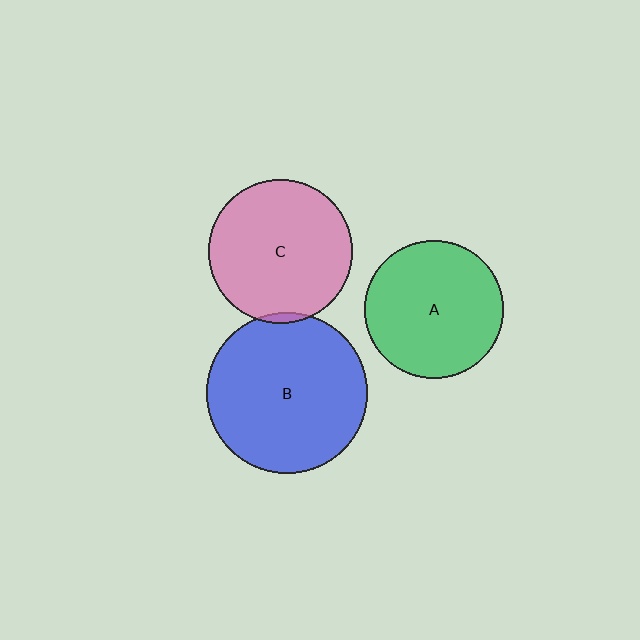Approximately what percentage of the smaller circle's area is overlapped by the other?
Approximately 5%.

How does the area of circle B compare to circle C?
Approximately 1.3 times.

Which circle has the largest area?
Circle B (blue).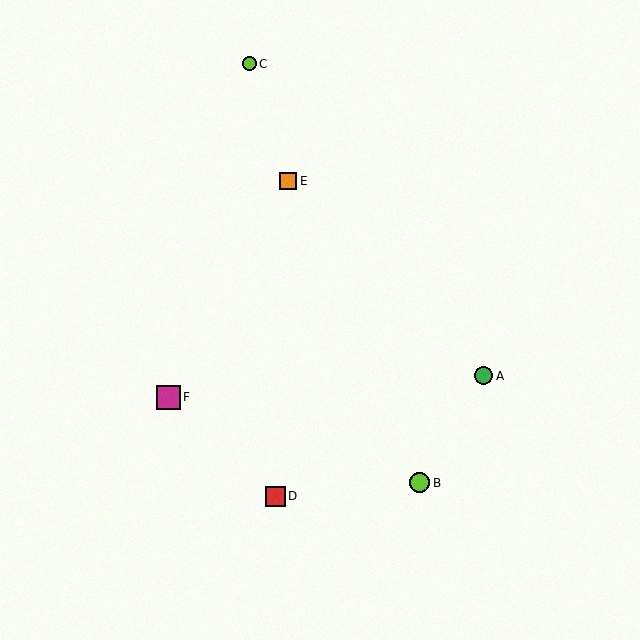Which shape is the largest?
The magenta square (labeled F) is the largest.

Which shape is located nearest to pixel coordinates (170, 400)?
The magenta square (labeled F) at (169, 397) is nearest to that location.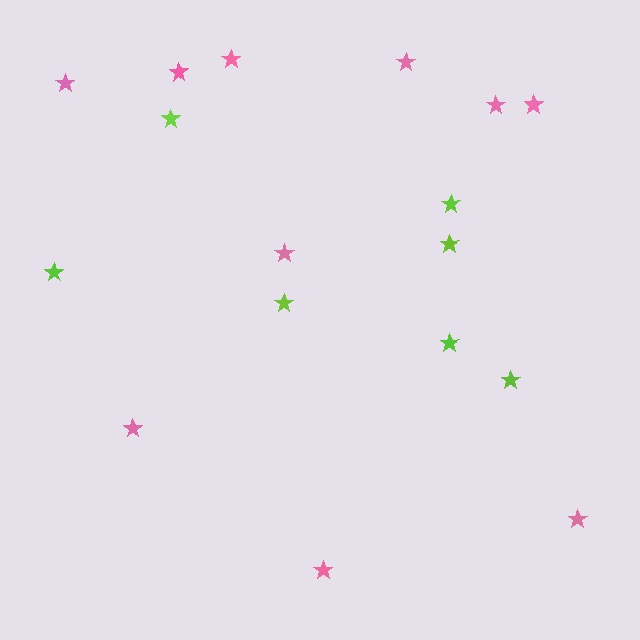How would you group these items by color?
There are 2 groups: one group of pink stars (10) and one group of lime stars (7).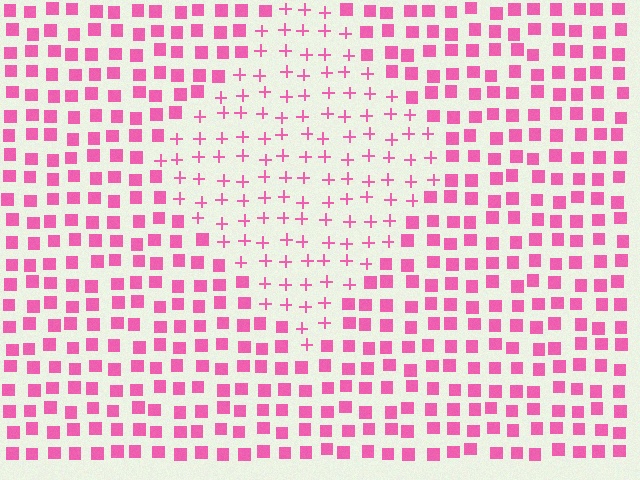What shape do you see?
I see a diamond.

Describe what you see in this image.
The image is filled with small pink elements arranged in a uniform grid. A diamond-shaped region contains plus signs, while the surrounding area contains squares. The boundary is defined purely by the change in element shape.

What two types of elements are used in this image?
The image uses plus signs inside the diamond region and squares outside it.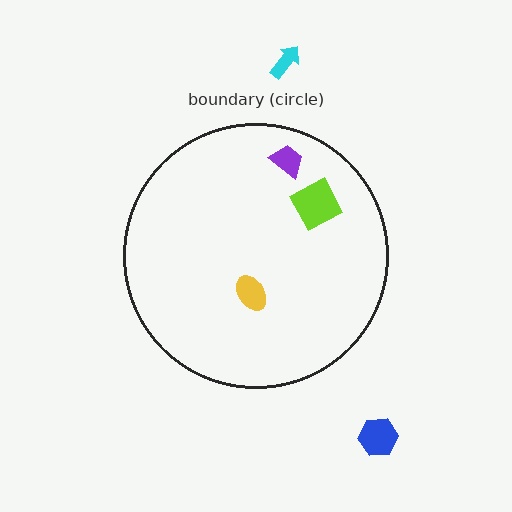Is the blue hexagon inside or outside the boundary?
Outside.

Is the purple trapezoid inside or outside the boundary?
Inside.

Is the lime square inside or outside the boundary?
Inside.